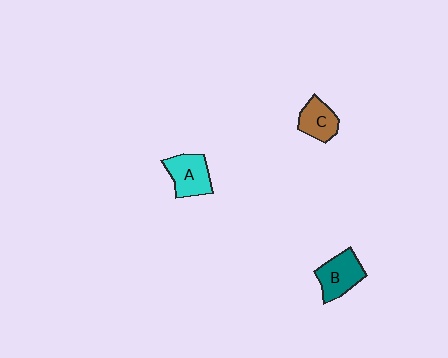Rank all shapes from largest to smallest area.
From largest to smallest: A (cyan), B (teal), C (brown).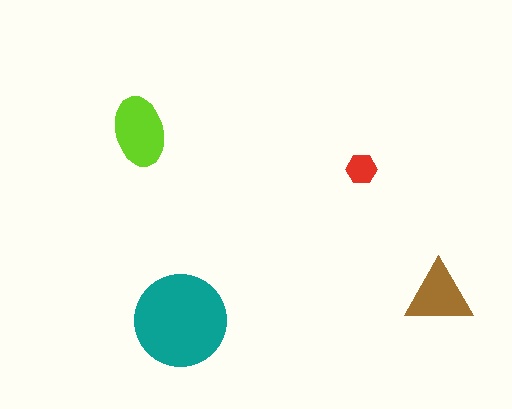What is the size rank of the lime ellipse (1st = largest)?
2nd.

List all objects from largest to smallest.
The teal circle, the lime ellipse, the brown triangle, the red hexagon.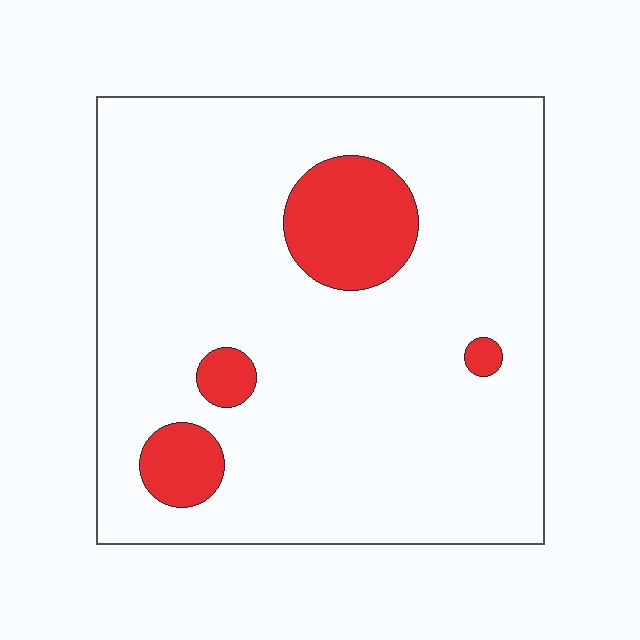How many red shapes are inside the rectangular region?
4.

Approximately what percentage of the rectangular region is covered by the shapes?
Approximately 10%.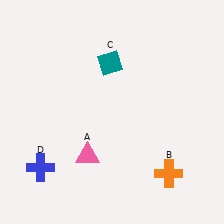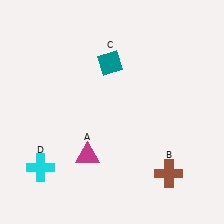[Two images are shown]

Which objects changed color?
A changed from pink to magenta. B changed from orange to brown. D changed from blue to cyan.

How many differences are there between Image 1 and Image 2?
There are 3 differences between the two images.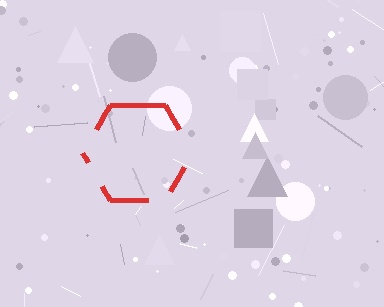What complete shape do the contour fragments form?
The contour fragments form a hexagon.